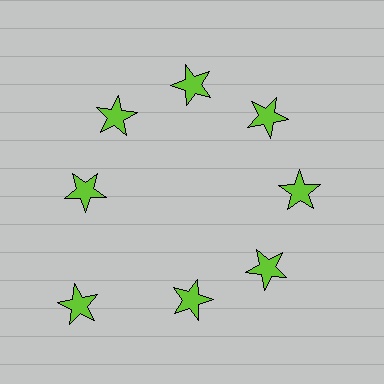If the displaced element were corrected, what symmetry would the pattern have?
It would have 8-fold rotational symmetry — the pattern would map onto itself every 45 degrees.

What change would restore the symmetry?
The symmetry would be restored by moving it inward, back onto the ring so that all 8 stars sit at equal angles and equal distance from the center.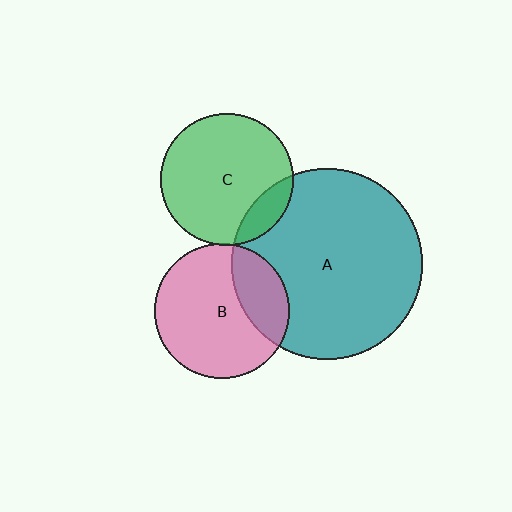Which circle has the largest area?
Circle A (teal).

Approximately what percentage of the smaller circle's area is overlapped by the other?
Approximately 15%.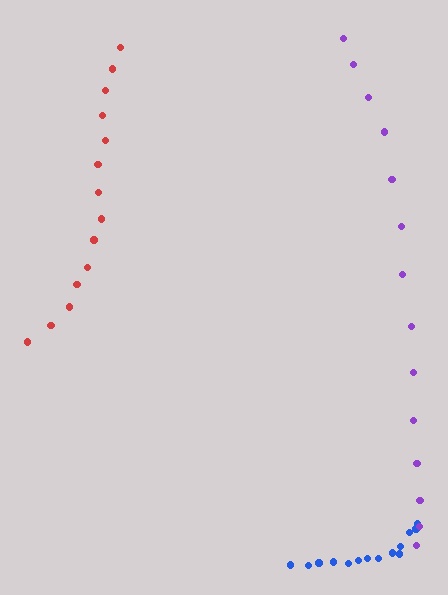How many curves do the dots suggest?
There are 3 distinct paths.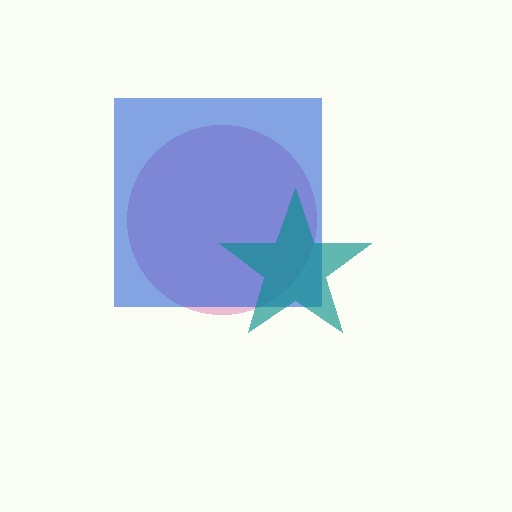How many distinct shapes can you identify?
There are 3 distinct shapes: a pink circle, a blue square, a teal star.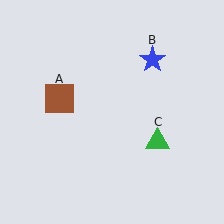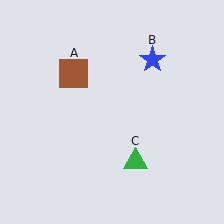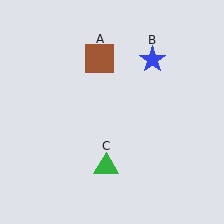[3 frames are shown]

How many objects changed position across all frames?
2 objects changed position: brown square (object A), green triangle (object C).